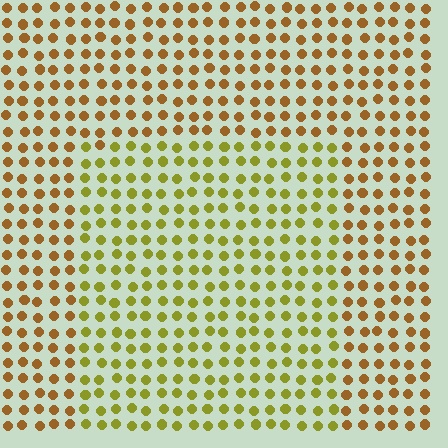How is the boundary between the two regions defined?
The boundary is defined purely by a slight shift in hue (about 36 degrees). Spacing, size, and orientation are identical on both sides.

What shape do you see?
I see a rectangle.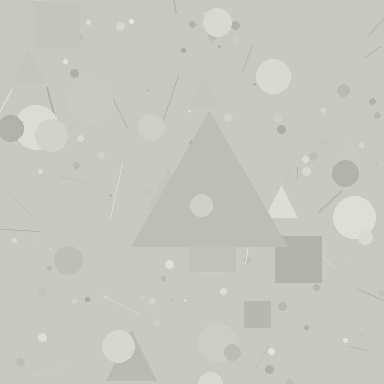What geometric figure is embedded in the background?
A triangle is embedded in the background.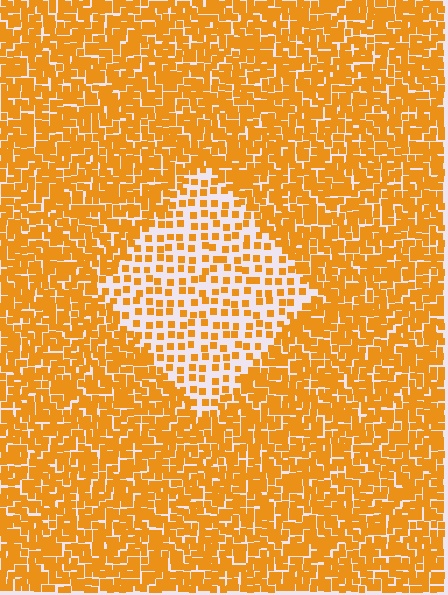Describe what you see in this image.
The image contains small orange elements arranged at two different densities. A diamond-shaped region is visible where the elements are less densely packed than the surrounding area.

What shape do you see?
I see a diamond.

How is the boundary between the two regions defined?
The boundary is defined by a change in element density (approximately 2.4x ratio). All elements are the same color, size, and shape.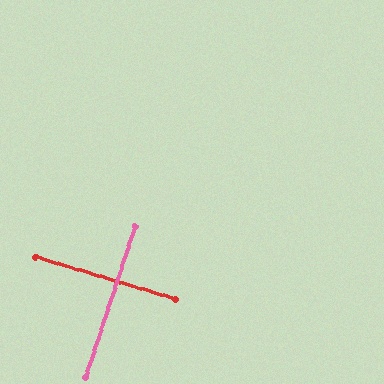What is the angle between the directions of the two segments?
Approximately 89 degrees.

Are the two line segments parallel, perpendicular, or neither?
Perpendicular — they meet at approximately 89°.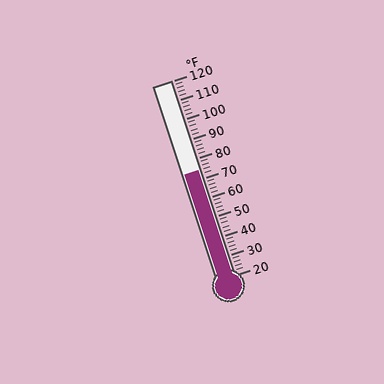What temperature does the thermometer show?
The thermometer shows approximately 74°F.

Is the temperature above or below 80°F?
The temperature is below 80°F.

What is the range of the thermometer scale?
The thermometer scale ranges from 20°F to 120°F.